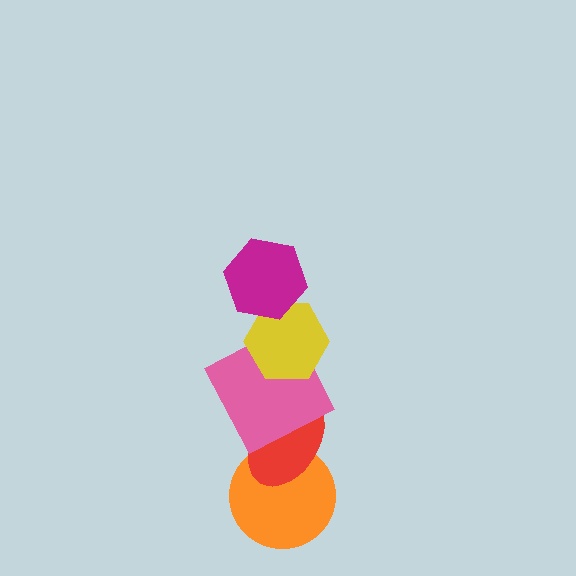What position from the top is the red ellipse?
The red ellipse is 4th from the top.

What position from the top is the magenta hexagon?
The magenta hexagon is 1st from the top.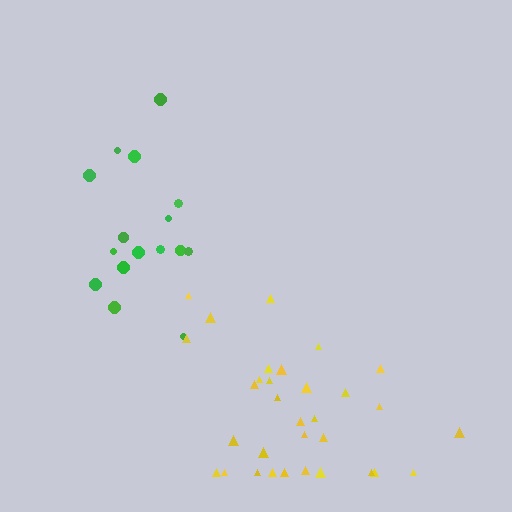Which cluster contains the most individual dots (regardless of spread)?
Yellow (33).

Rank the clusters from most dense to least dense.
green, yellow.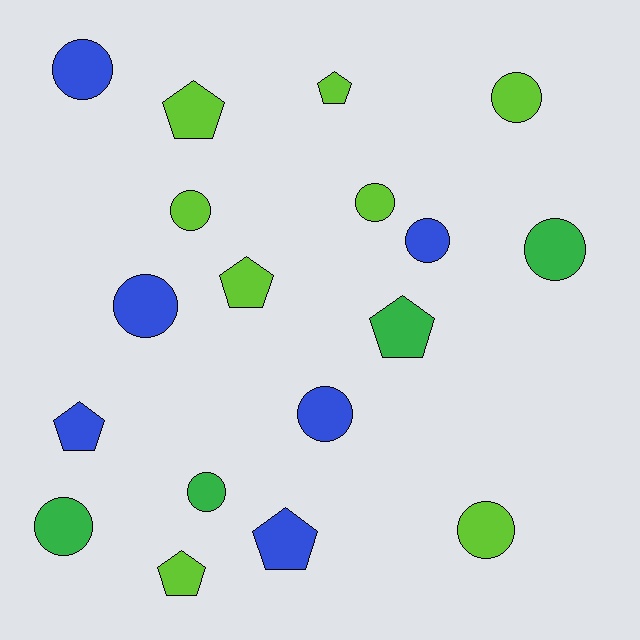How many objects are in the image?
There are 18 objects.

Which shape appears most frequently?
Circle, with 11 objects.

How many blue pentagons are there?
There are 2 blue pentagons.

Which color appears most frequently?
Lime, with 8 objects.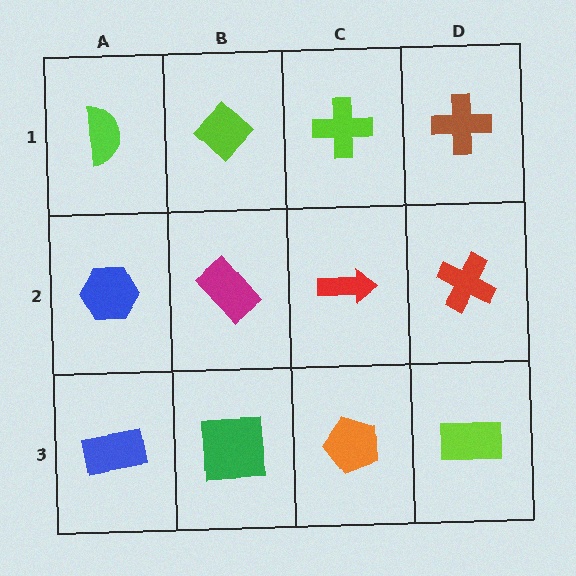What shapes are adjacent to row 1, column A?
A blue hexagon (row 2, column A), a lime diamond (row 1, column B).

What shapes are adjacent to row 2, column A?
A lime semicircle (row 1, column A), a blue rectangle (row 3, column A), a magenta rectangle (row 2, column B).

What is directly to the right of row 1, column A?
A lime diamond.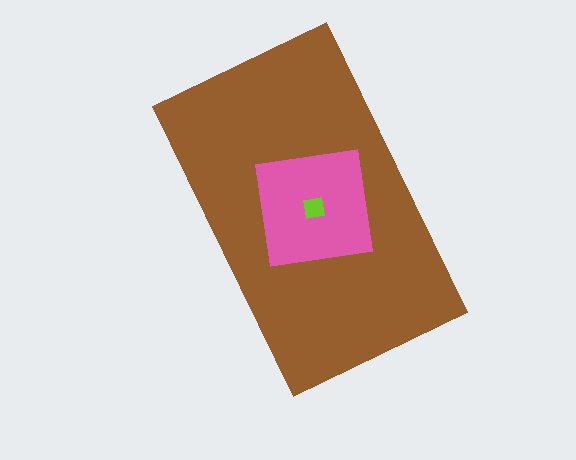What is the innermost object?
The lime square.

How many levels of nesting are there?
3.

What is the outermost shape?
The brown rectangle.